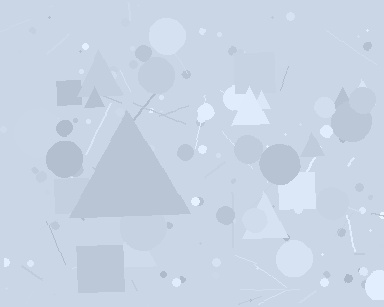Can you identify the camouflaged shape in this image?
The camouflaged shape is a triangle.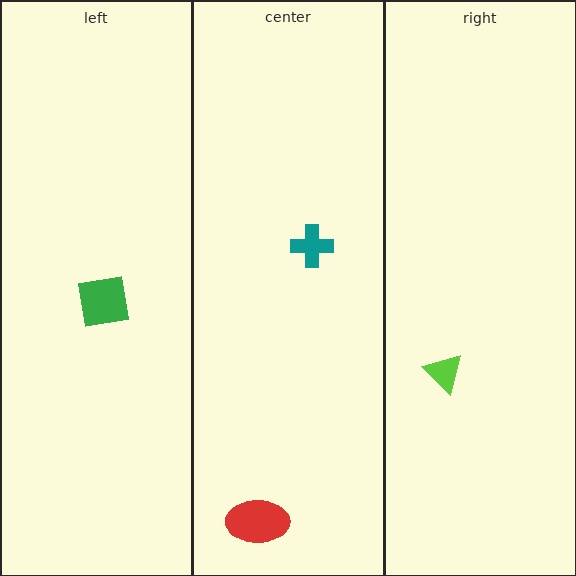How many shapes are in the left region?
1.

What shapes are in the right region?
The lime triangle.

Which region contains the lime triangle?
The right region.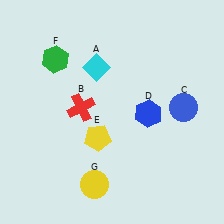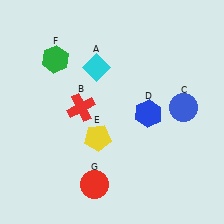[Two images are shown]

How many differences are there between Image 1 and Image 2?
There is 1 difference between the two images.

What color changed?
The circle (G) changed from yellow in Image 1 to red in Image 2.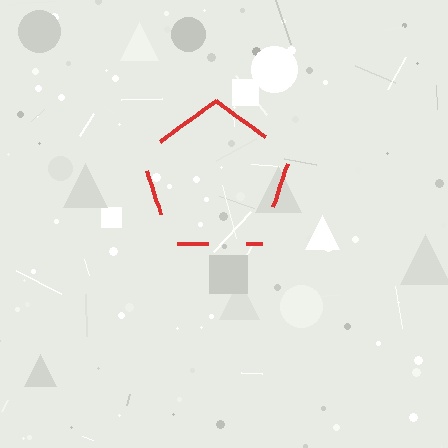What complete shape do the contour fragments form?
The contour fragments form a pentagon.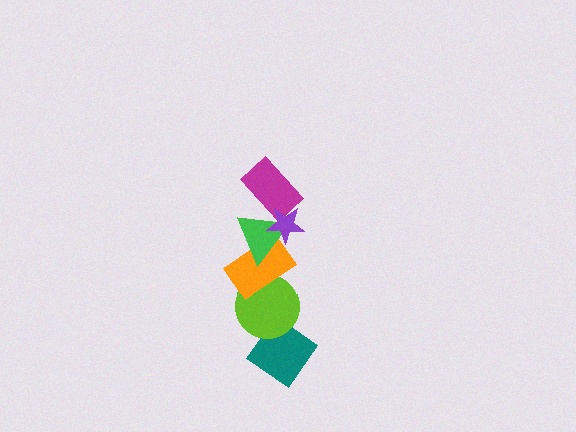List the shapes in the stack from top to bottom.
From top to bottom: the purple star, the magenta rectangle, the green triangle, the orange rectangle, the lime circle, the teal diamond.